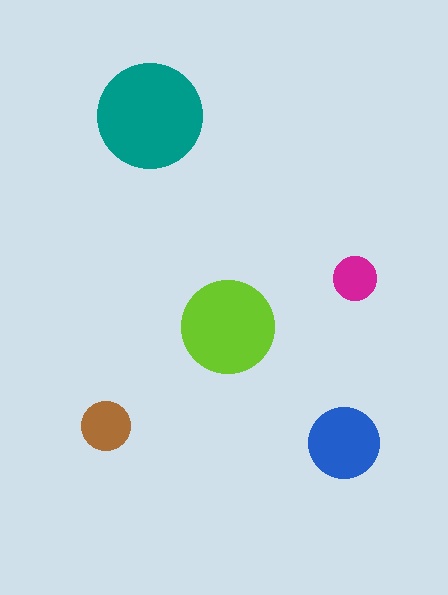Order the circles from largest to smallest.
the teal one, the lime one, the blue one, the brown one, the magenta one.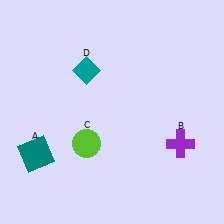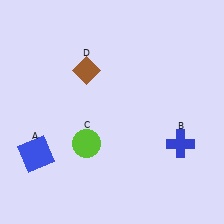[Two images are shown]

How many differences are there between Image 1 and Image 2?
There are 3 differences between the two images.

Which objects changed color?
A changed from teal to blue. B changed from purple to blue. D changed from teal to brown.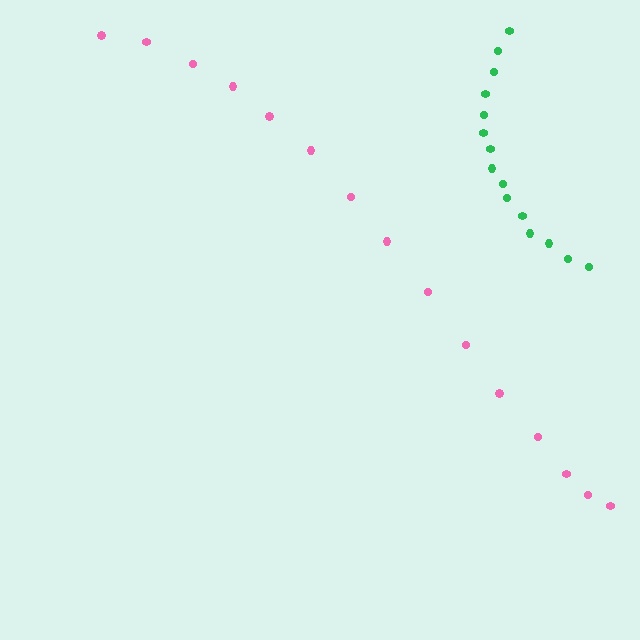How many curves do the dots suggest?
There are 2 distinct paths.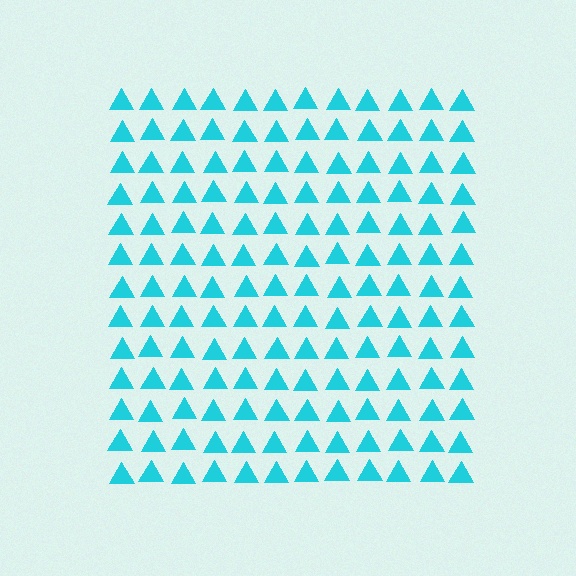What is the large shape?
The large shape is a square.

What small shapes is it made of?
It is made of small triangles.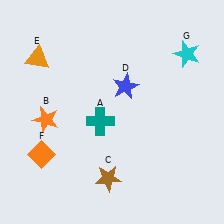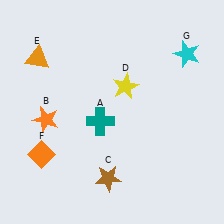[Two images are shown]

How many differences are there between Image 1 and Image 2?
There is 1 difference between the two images.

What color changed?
The star (D) changed from blue in Image 1 to yellow in Image 2.